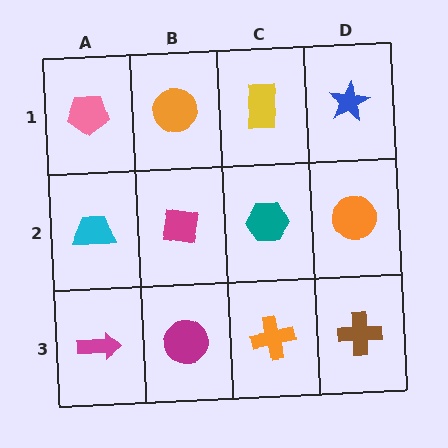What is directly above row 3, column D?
An orange circle.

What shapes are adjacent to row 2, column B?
An orange circle (row 1, column B), a magenta circle (row 3, column B), a cyan trapezoid (row 2, column A), a teal hexagon (row 2, column C).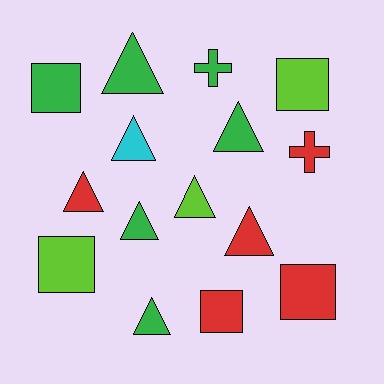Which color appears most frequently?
Green, with 6 objects.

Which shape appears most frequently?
Triangle, with 8 objects.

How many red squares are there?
There are 2 red squares.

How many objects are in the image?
There are 15 objects.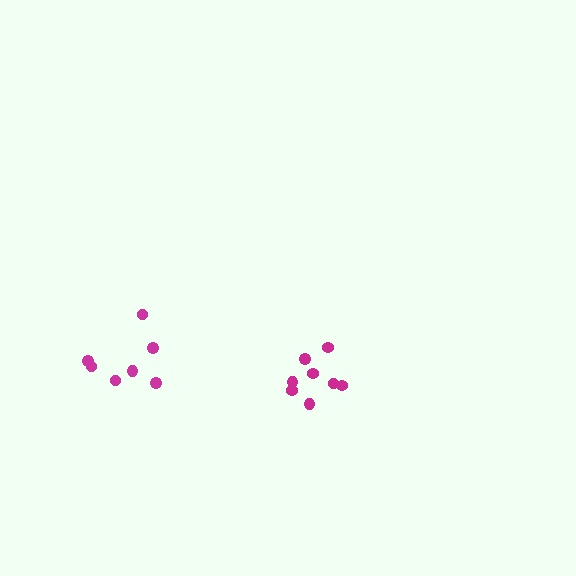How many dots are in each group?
Group 1: 8 dots, Group 2: 7 dots (15 total).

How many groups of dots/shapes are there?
There are 2 groups.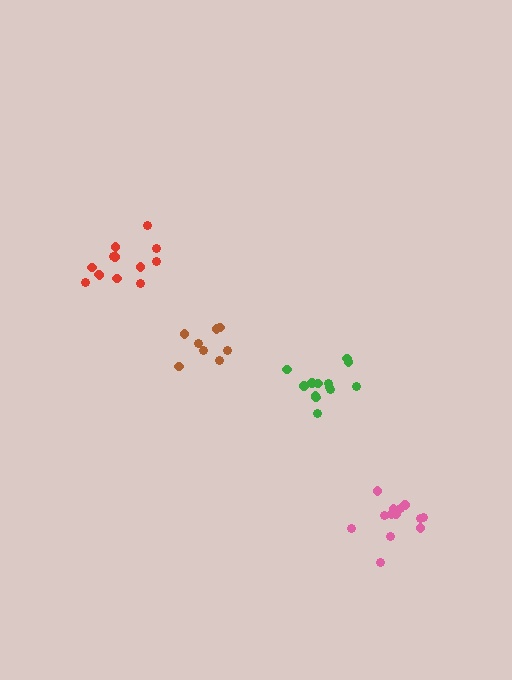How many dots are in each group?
Group 1: 13 dots, Group 2: 8 dots, Group 3: 13 dots, Group 4: 13 dots (47 total).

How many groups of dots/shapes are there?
There are 4 groups.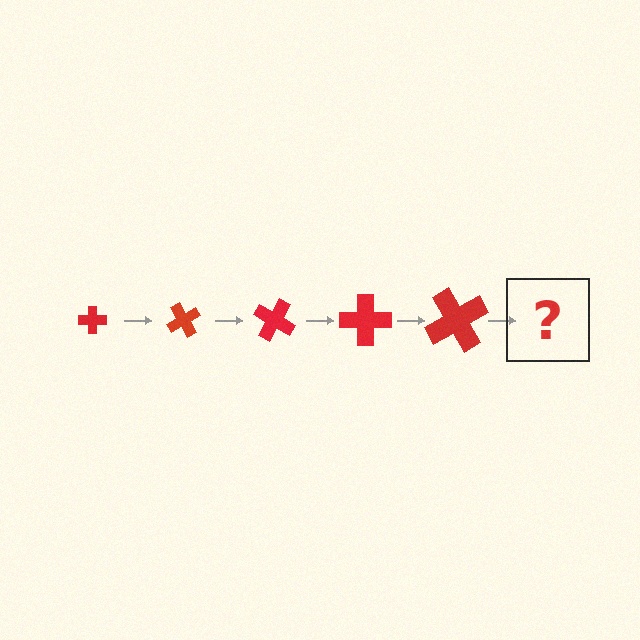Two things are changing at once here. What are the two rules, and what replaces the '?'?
The two rules are that the cross grows larger each step and it rotates 60 degrees each step. The '?' should be a cross, larger than the previous one and rotated 300 degrees from the start.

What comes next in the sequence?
The next element should be a cross, larger than the previous one and rotated 300 degrees from the start.